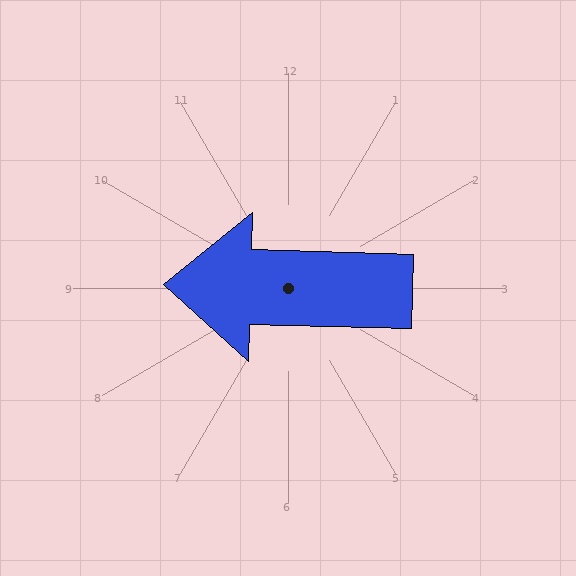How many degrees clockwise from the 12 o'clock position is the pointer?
Approximately 272 degrees.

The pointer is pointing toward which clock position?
Roughly 9 o'clock.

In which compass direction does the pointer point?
West.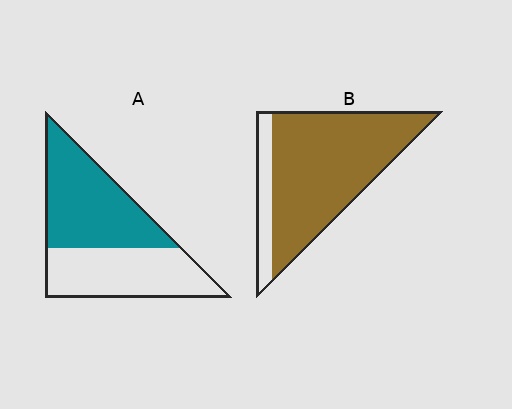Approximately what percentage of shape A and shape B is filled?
A is approximately 55% and B is approximately 85%.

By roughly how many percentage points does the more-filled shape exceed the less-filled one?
By roughly 30 percentage points (B over A).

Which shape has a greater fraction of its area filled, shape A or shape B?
Shape B.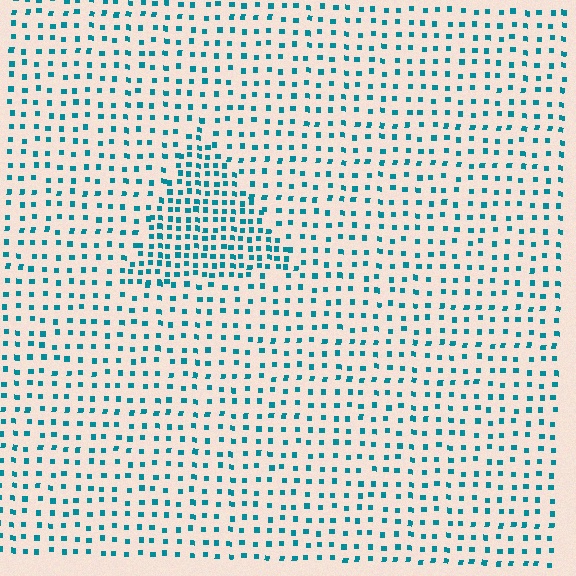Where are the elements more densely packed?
The elements are more densely packed inside the triangle boundary.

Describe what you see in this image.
The image contains small teal elements arranged at two different densities. A triangle-shaped region is visible where the elements are more densely packed than the surrounding area.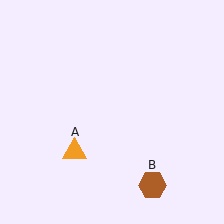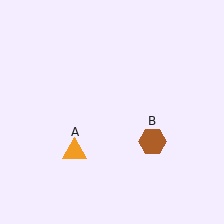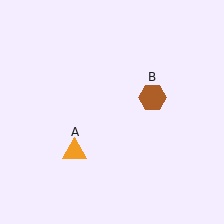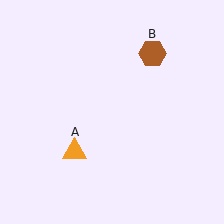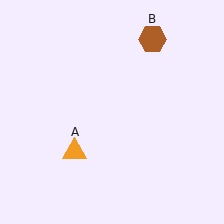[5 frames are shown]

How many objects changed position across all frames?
1 object changed position: brown hexagon (object B).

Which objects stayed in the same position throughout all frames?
Orange triangle (object A) remained stationary.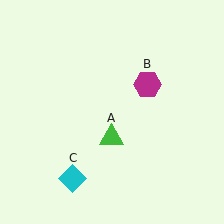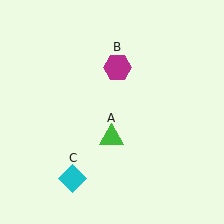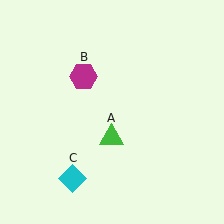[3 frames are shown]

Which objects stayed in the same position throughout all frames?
Green triangle (object A) and cyan diamond (object C) remained stationary.